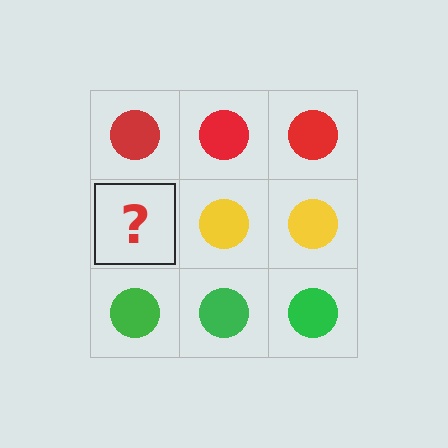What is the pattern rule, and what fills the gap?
The rule is that each row has a consistent color. The gap should be filled with a yellow circle.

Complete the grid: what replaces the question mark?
The question mark should be replaced with a yellow circle.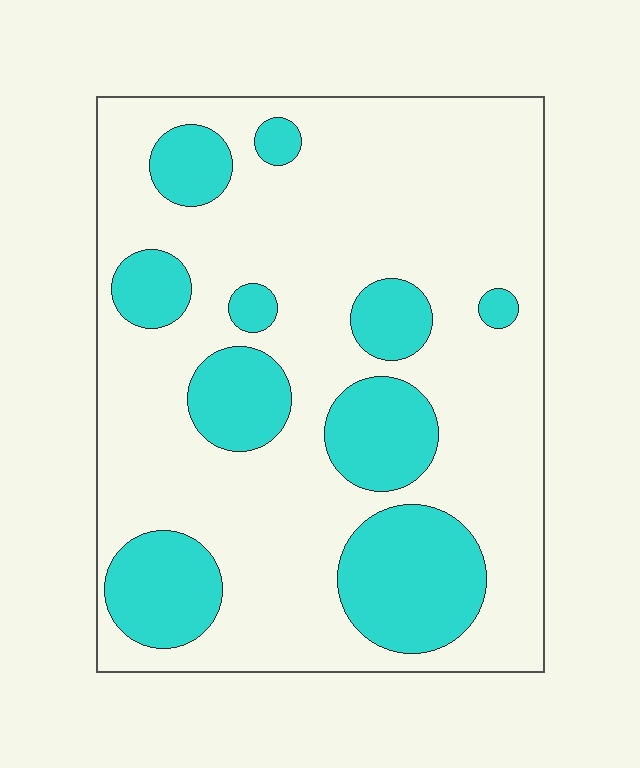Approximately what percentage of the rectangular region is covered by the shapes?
Approximately 25%.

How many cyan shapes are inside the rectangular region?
10.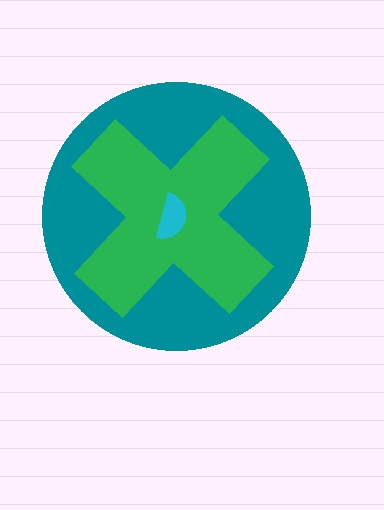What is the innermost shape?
The cyan semicircle.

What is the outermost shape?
The teal circle.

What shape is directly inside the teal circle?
The green cross.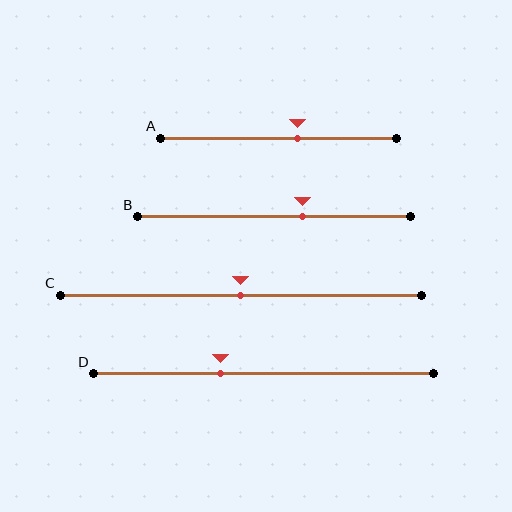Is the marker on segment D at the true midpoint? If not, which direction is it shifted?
No, the marker on segment D is shifted to the left by about 13% of the segment length.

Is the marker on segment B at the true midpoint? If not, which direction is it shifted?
No, the marker on segment B is shifted to the right by about 10% of the segment length.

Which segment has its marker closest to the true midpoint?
Segment C has its marker closest to the true midpoint.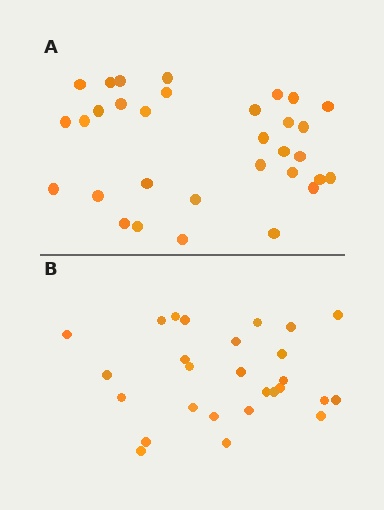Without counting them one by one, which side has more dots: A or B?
Region A (the top region) has more dots.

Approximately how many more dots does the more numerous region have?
Region A has about 5 more dots than region B.